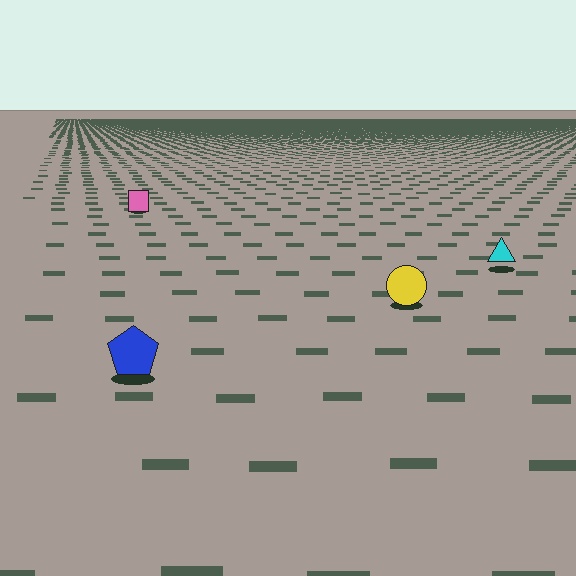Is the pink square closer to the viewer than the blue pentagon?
No. The blue pentagon is closer — you can tell from the texture gradient: the ground texture is coarser near it.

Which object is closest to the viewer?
The blue pentagon is closest. The texture marks near it are larger and more spread out.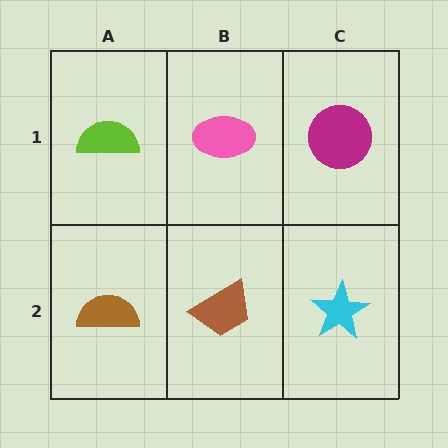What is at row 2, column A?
A brown semicircle.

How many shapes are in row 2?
3 shapes.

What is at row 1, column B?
A pink ellipse.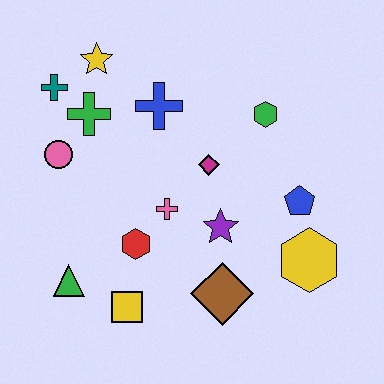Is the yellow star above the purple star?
Yes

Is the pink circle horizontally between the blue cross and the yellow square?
No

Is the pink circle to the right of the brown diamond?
No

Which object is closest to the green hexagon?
The magenta diamond is closest to the green hexagon.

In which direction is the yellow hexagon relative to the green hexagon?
The yellow hexagon is below the green hexagon.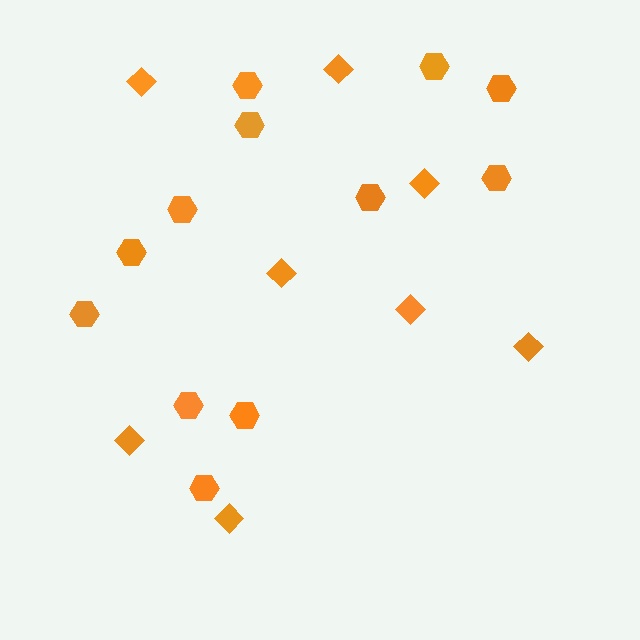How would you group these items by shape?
There are 2 groups: one group of diamonds (8) and one group of hexagons (12).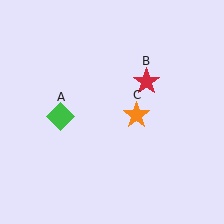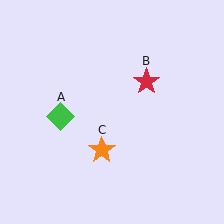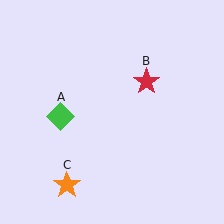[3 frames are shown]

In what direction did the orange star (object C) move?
The orange star (object C) moved down and to the left.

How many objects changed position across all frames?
1 object changed position: orange star (object C).